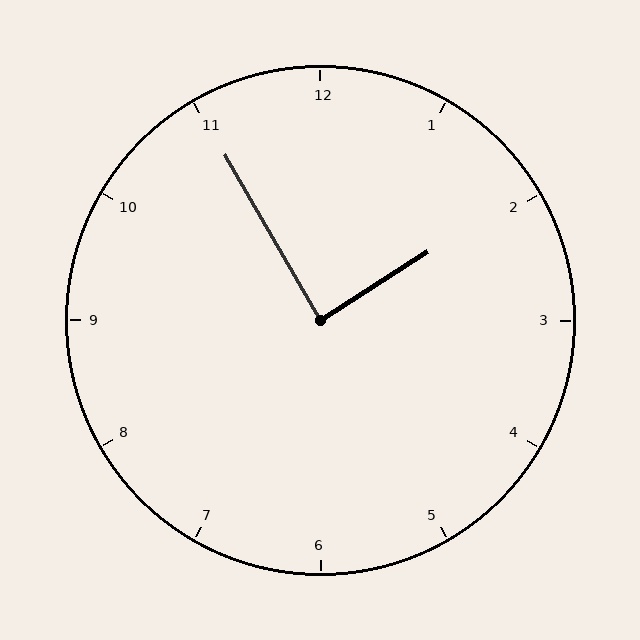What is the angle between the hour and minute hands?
Approximately 88 degrees.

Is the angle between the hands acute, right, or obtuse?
It is right.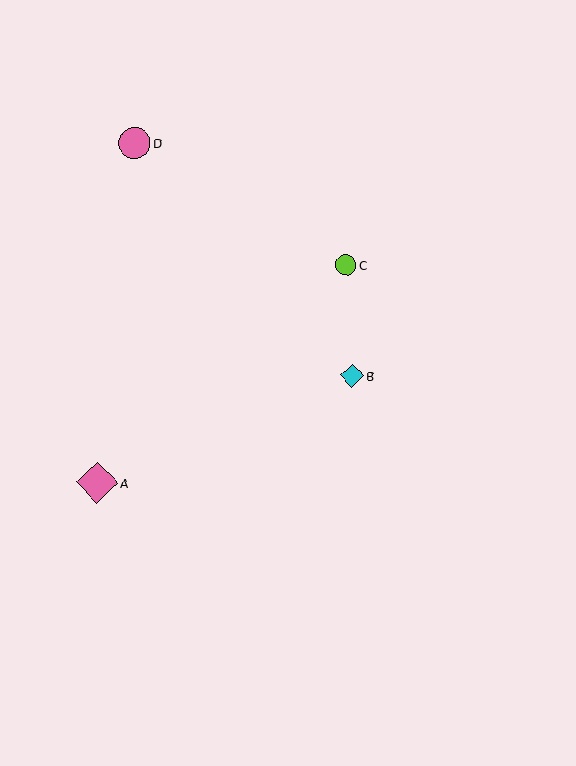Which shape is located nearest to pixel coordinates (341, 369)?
The cyan diamond (labeled B) at (352, 376) is nearest to that location.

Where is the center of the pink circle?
The center of the pink circle is at (135, 143).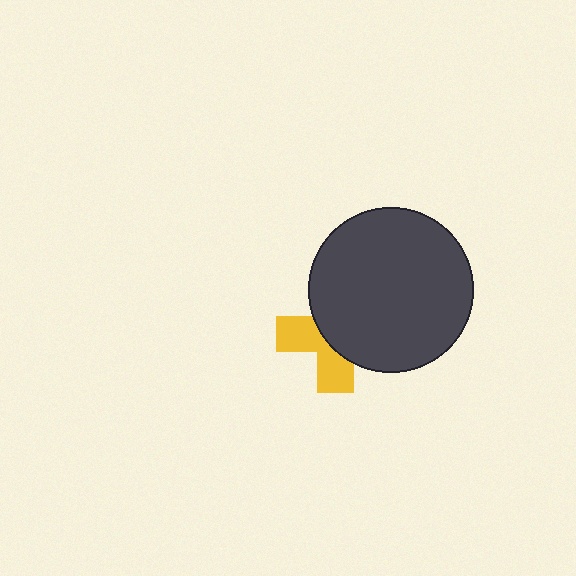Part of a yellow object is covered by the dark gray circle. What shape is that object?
It is a cross.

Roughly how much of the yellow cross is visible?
A small part of it is visible (roughly 42%).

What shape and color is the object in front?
The object in front is a dark gray circle.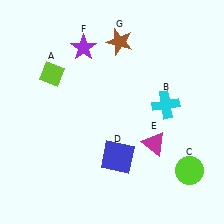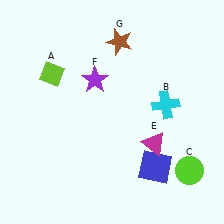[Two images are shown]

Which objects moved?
The objects that moved are: the blue square (D), the purple star (F).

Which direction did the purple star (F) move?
The purple star (F) moved down.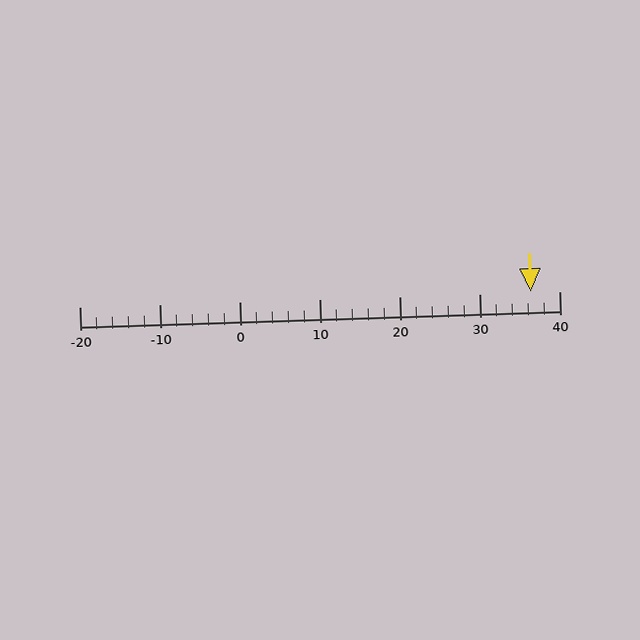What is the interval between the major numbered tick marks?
The major tick marks are spaced 10 units apart.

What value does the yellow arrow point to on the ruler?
The yellow arrow points to approximately 36.